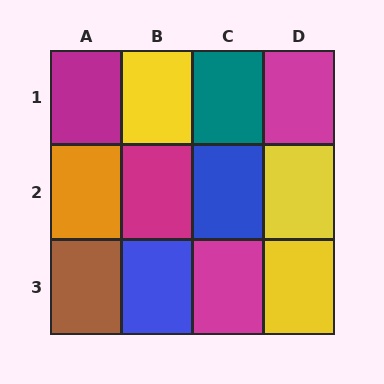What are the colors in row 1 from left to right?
Magenta, yellow, teal, magenta.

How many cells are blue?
2 cells are blue.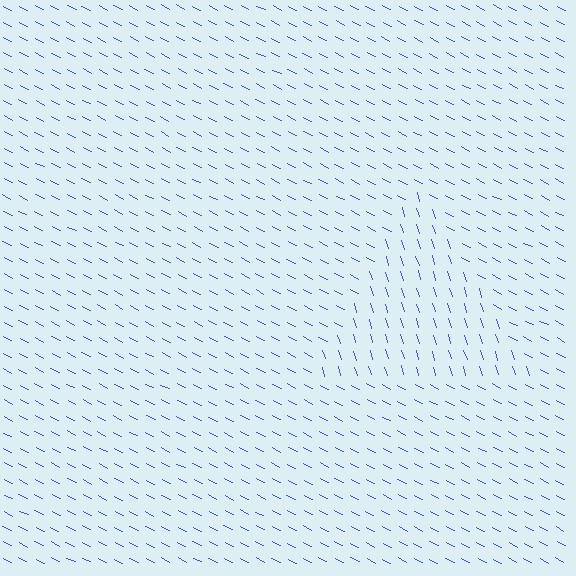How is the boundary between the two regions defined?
The boundary is defined purely by a change in line orientation (approximately 45 degrees difference). All lines are the same color and thickness.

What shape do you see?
I see a triangle.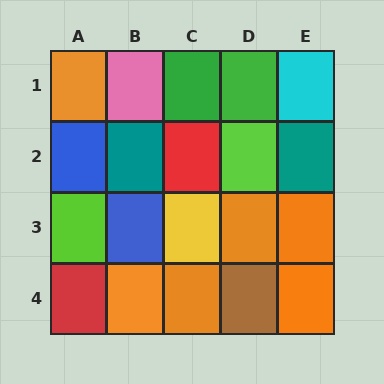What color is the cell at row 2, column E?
Teal.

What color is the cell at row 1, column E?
Cyan.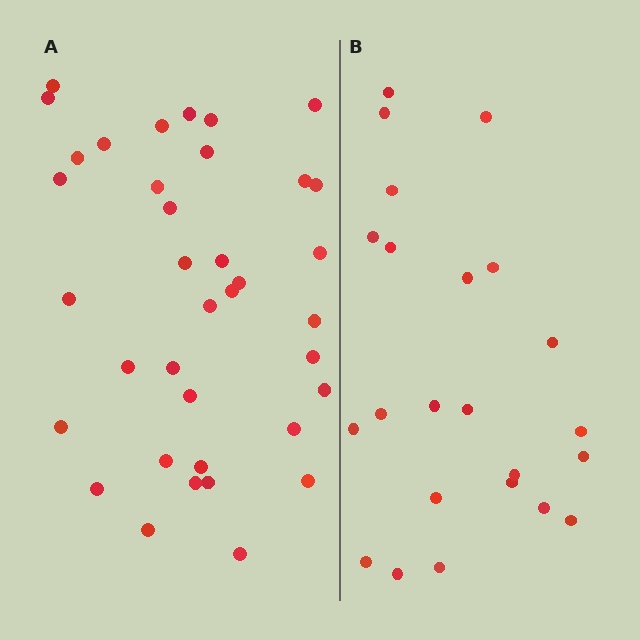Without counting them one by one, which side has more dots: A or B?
Region A (the left region) has more dots.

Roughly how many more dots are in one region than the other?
Region A has approximately 15 more dots than region B.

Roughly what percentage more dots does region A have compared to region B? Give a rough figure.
About 60% more.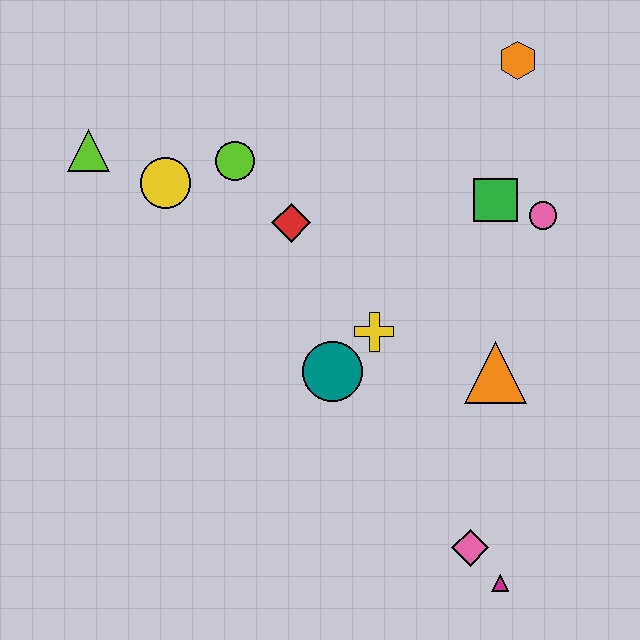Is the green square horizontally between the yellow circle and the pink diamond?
No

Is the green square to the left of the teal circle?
No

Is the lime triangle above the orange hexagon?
No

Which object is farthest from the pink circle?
The lime triangle is farthest from the pink circle.